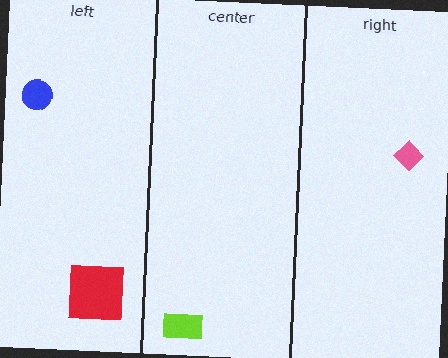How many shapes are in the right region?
1.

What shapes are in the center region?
The lime rectangle.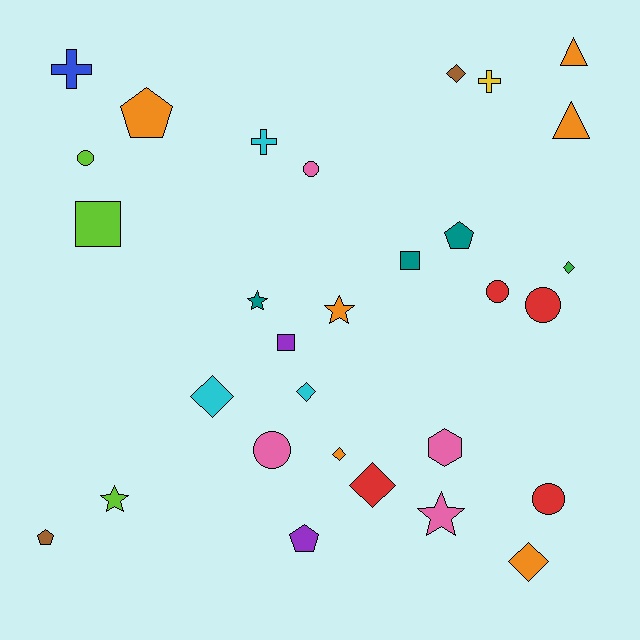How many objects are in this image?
There are 30 objects.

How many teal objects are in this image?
There are 3 teal objects.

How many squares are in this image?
There are 3 squares.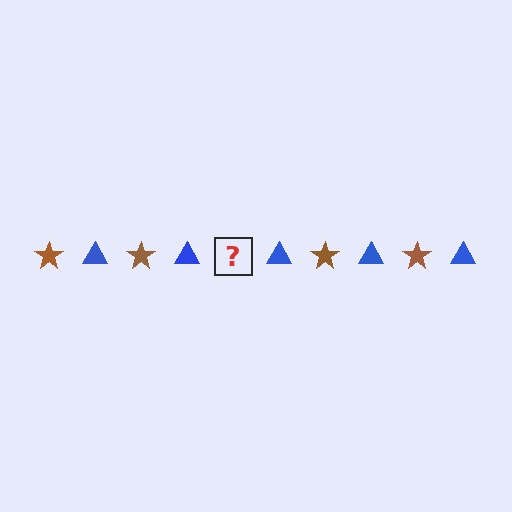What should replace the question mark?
The question mark should be replaced with a brown star.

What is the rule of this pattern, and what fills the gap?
The rule is that the pattern alternates between brown star and blue triangle. The gap should be filled with a brown star.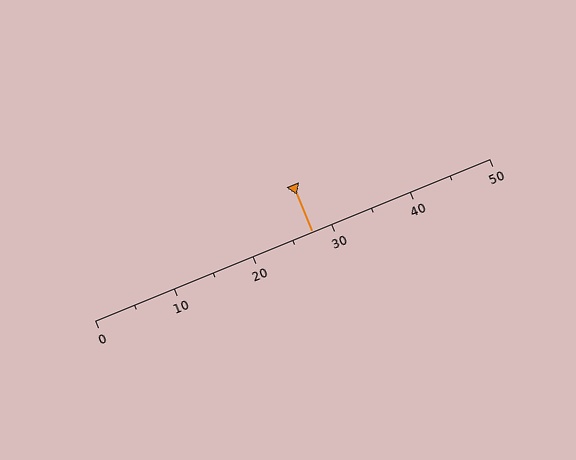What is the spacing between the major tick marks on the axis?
The major ticks are spaced 10 apart.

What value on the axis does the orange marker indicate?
The marker indicates approximately 27.5.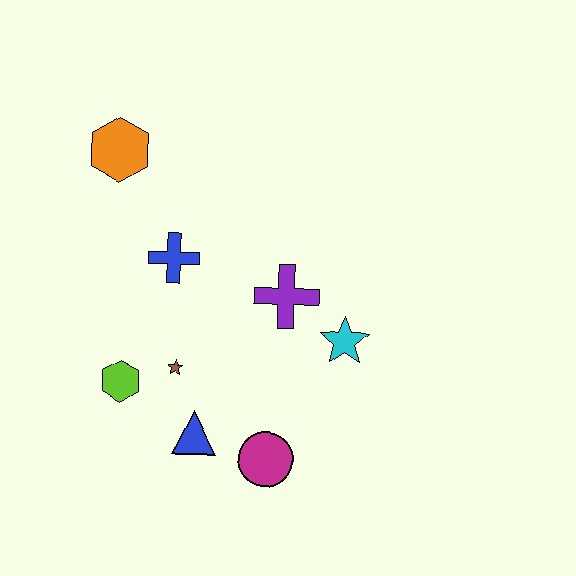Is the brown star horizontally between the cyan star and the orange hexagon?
Yes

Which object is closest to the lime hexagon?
The brown star is closest to the lime hexagon.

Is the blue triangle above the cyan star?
No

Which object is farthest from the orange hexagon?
The magenta circle is farthest from the orange hexagon.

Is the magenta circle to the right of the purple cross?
No